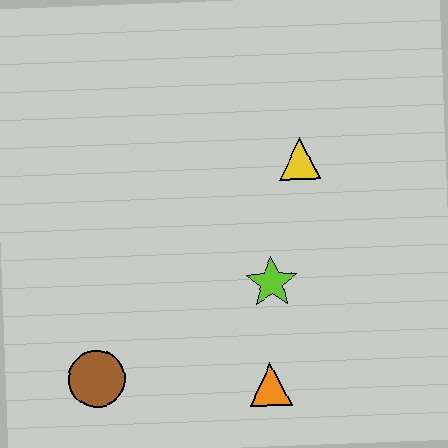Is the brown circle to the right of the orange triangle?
No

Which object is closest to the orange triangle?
The lime star is closest to the orange triangle.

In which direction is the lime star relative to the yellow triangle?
The lime star is below the yellow triangle.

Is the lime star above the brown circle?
Yes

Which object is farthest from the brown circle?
The yellow triangle is farthest from the brown circle.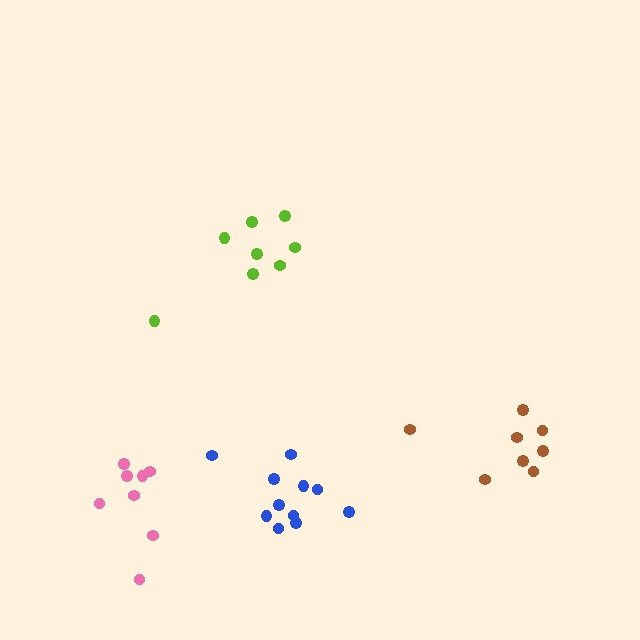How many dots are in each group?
Group 1: 8 dots, Group 2: 8 dots, Group 3: 8 dots, Group 4: 11 dots (35 total).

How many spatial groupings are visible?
There are 4 spatial groupings.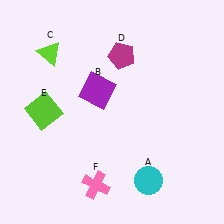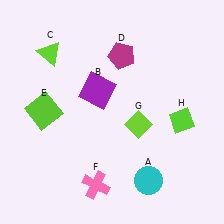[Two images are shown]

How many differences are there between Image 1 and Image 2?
There are 2 differences between the two images.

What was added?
A lime diamond (G), a lime diamond (H) were added in Image 2.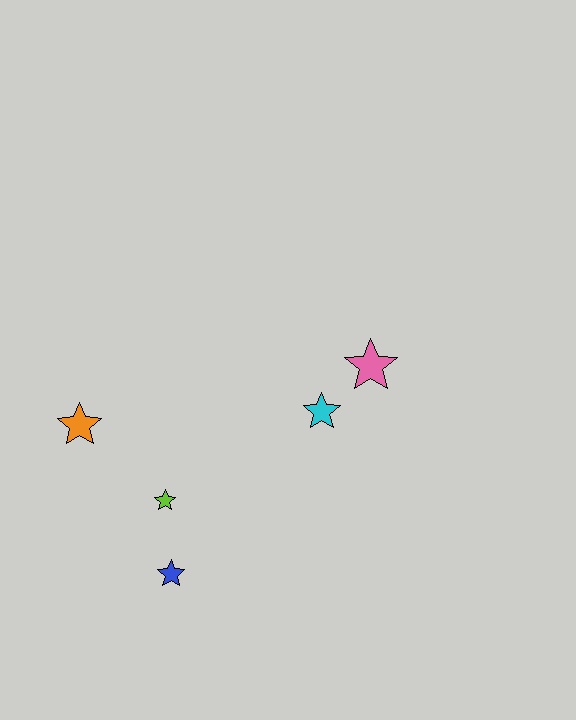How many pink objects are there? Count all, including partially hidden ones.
There is 1 pink object.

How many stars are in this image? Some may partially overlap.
There are 5 stars.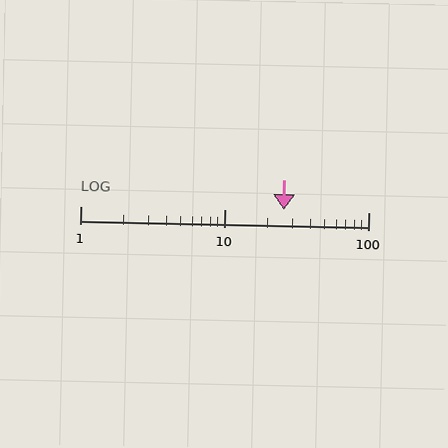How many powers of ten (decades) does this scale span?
The scale spans 2 decades, from 1 to 100.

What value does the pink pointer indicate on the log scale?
The pointer indicates approximately 26.